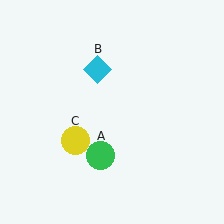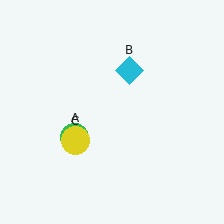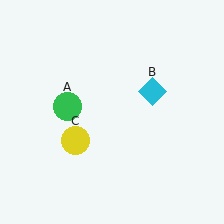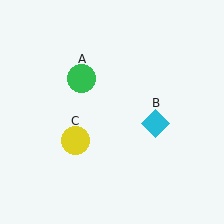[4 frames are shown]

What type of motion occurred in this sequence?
The green circle (object A), cyan diamond (object B) rotated clockwise around the center of the scene.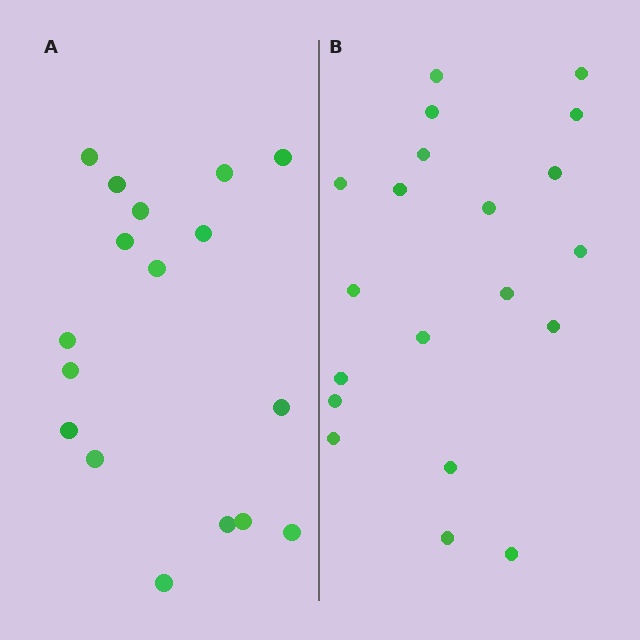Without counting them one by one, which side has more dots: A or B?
Region B (the right region) has more dots.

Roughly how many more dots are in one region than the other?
Region B has just a few more — roughly 2 or 3 more dots than region A.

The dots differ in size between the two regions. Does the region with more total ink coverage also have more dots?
No. Region A has more total ink coverage because its dots are larger, but region B actually contains more individual dots. Total area can be misleading — the number of items is what matters here.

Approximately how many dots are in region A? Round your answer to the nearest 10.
About 20 dots. (The exact count is 17, which rounds to 20.)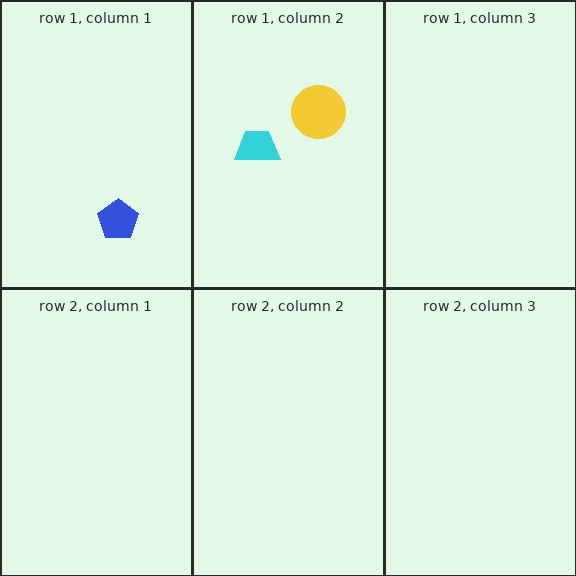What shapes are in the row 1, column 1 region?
The blue pentagon.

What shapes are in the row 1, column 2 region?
The cyan trapezoid, the yellow circle.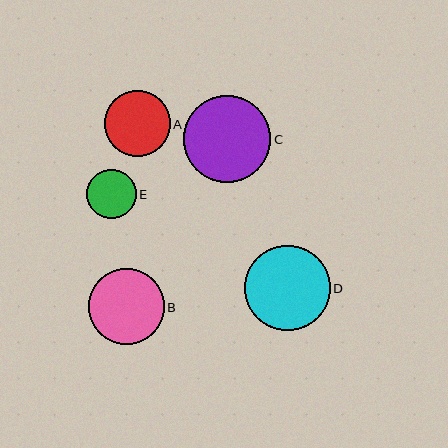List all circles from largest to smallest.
From largest to smallest: C, D, B, A, E.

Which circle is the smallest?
Circle E is the smallest with a size of approximately 49 pixels.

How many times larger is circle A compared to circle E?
Circle A is approximately 1.3 times the size of circle E.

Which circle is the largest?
Circle C is the largest with a size of approximately 87 pixels.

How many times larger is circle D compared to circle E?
Circle D is approximately 1.7 times the size of circle E.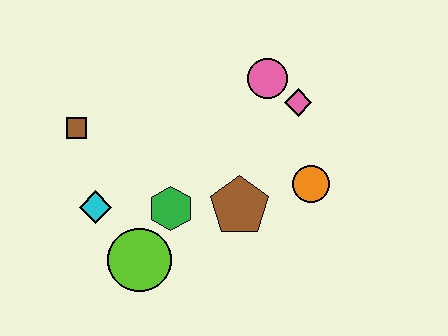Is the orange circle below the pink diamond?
Yes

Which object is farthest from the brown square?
The orange circle is farthest from the brown square.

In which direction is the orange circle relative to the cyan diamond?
The orange circle is to the right of the cyan diamond.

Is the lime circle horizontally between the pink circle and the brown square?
Yes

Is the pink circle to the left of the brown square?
No